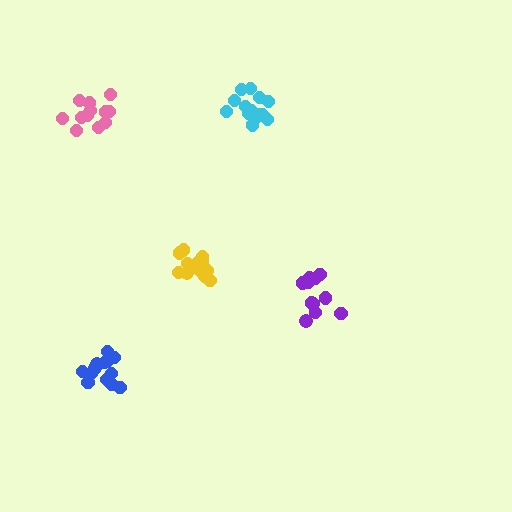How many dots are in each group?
Group 1: 11 dots, Group 2: 15 dots, Group 3: 12 dots, Group 4: 14 dots, Group 5: 14 dots (66 total).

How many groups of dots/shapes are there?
There are 5 groups.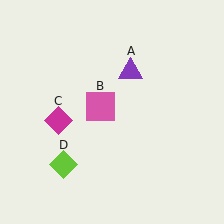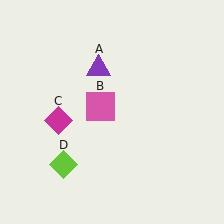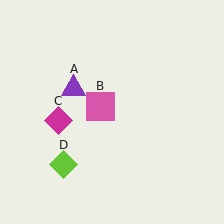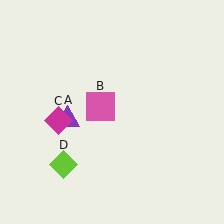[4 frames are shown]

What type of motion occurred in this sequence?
The purple triangle (object A) rotated counterclockwise around the center of the scene.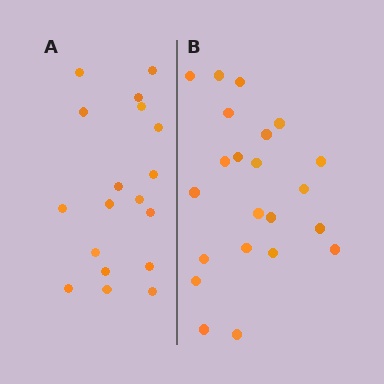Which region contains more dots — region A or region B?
Region B (the right region) has more dots.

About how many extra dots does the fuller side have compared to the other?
Region B has about 4 more dots than region A.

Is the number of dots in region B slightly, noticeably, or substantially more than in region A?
Region B has only slightly more — the two regions are fairly close. The ratio is roughly 1.2 to 1.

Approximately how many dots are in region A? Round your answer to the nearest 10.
About 20 dots. (The exact count is 18, which rounds to 20.)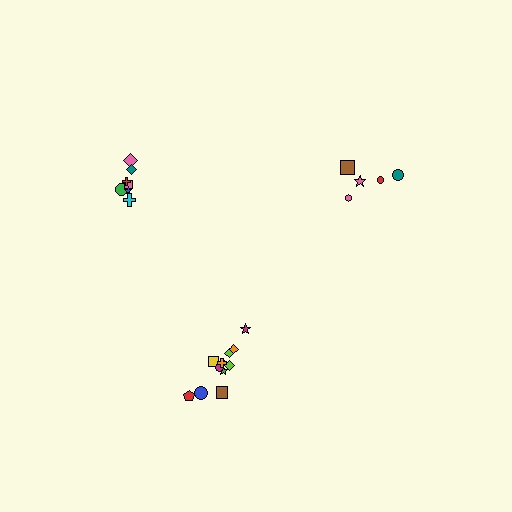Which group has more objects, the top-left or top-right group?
The top-left group.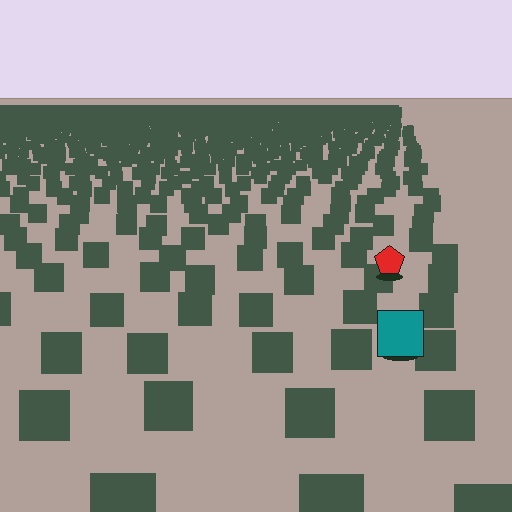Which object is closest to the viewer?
The teal square is closest. The texture marks near it are larger and more spread out.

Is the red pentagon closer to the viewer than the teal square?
No. The teal square is closer — you can tell from the texture gradient: the ground texture is coarser near it.